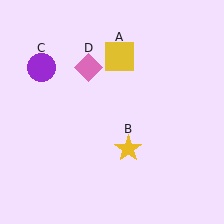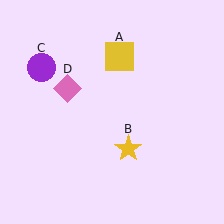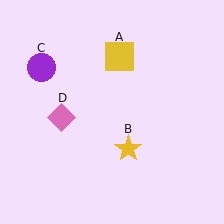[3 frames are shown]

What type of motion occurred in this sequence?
The pink diamond (object D) rotated counterclockwise around the center of the scene.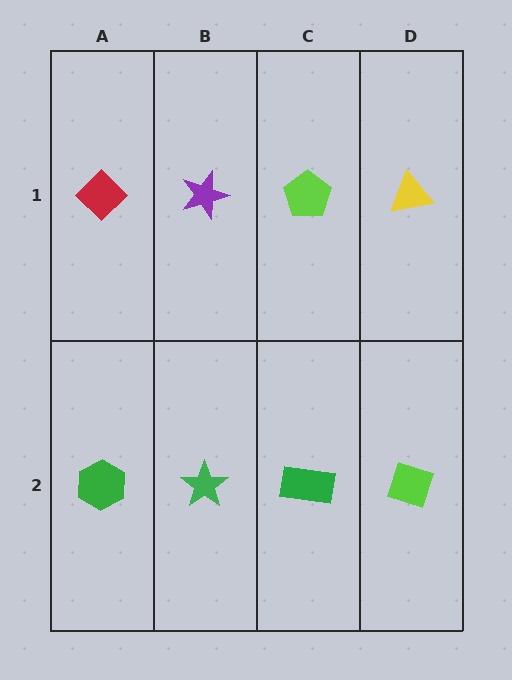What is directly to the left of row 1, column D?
A lime pentagon.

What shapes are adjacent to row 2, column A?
A red diamond (row 1, column A), a green star (row 2, column B).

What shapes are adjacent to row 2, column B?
A purple star (row 1, column B), a green hexagon (row 2, column A), a green rectangle (row 2, column C).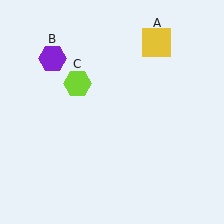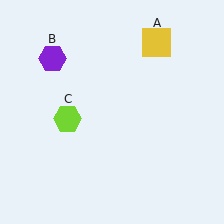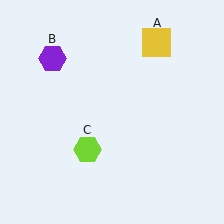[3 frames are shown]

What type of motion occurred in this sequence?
The lime hexagon (object C) rotated counterclockwise around the center of the scene.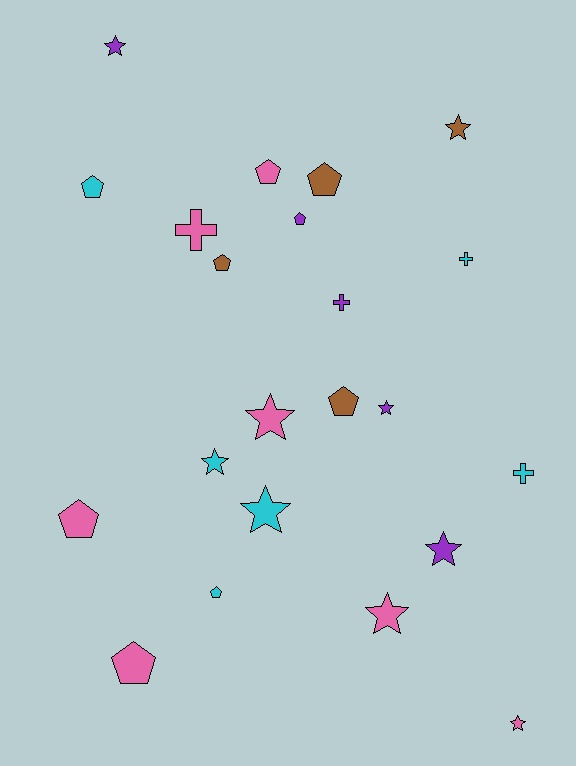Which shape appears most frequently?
Pentagon, with 9 objects.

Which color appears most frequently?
Pink, with 7 objects.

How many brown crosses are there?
There are no brown crosses.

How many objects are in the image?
There are 22 objects.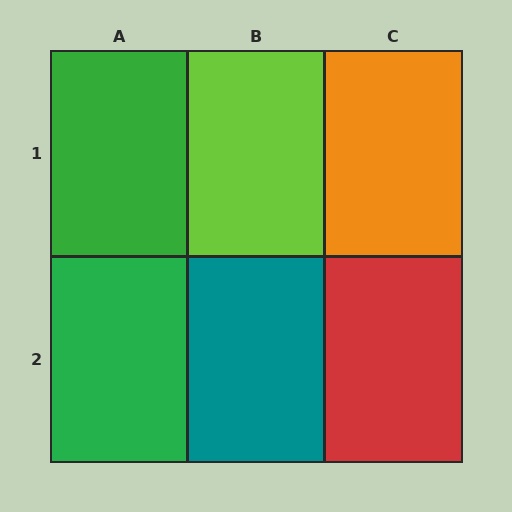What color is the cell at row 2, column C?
Red.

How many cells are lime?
1 cell is lime.